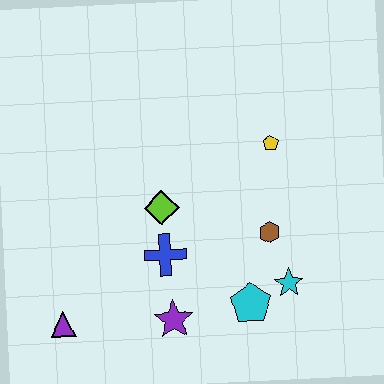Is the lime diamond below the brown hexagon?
No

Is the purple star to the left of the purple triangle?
No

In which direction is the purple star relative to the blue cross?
The purple star is below the blue cross.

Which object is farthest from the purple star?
The yellow pentagon is farthest from the purple star.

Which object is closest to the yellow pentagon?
The brown hexagon is closest to the yellow pentagon.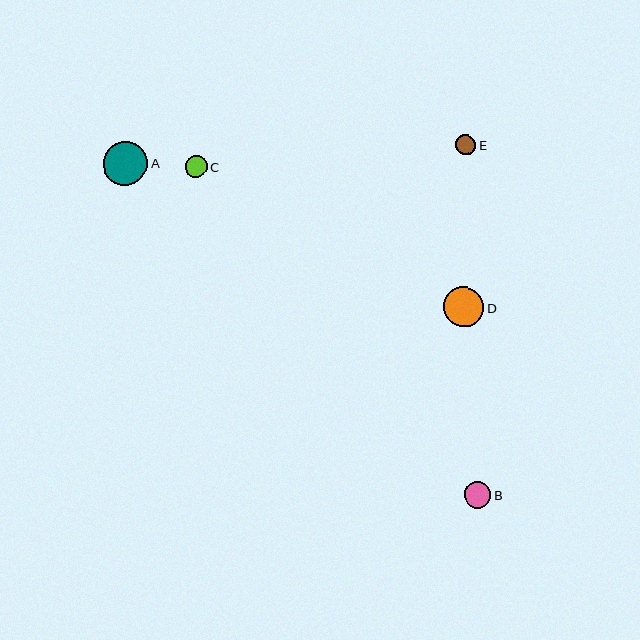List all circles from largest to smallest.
From largest to smallest: A, D, B, C, E.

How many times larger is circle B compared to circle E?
Circle B is approximately 1.3 times the size of circle E.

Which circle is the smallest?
Circle E is the smallest with a size of approximately 20 pixels.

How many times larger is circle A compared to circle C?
Circle A is approximately 2.0 times the size of circle C.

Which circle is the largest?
Circle A is the largest with a size of approximately 44 pixels.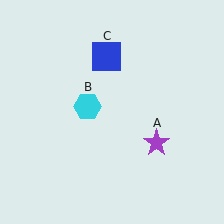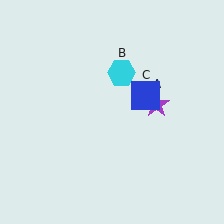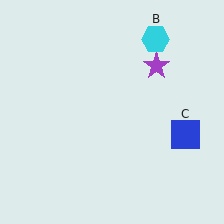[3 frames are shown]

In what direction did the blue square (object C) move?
The blue square (object C) moved down and to the right.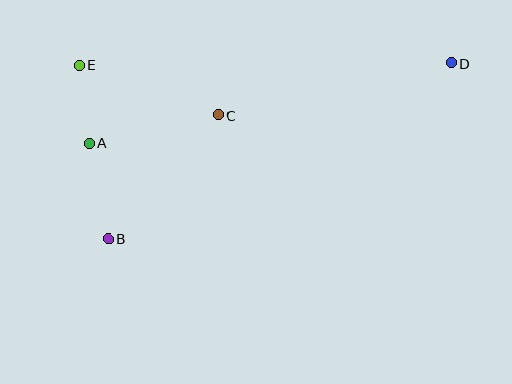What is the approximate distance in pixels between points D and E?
The distance between D and E is approximately 372 pixels.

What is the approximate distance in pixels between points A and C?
The distance between A and C is approximately 133 pixels.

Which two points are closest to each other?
Points A and E are closest to each other.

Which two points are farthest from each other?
Points B and D are farthest from each other.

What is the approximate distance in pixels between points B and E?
The distance between B and E is approximately 176 pixels.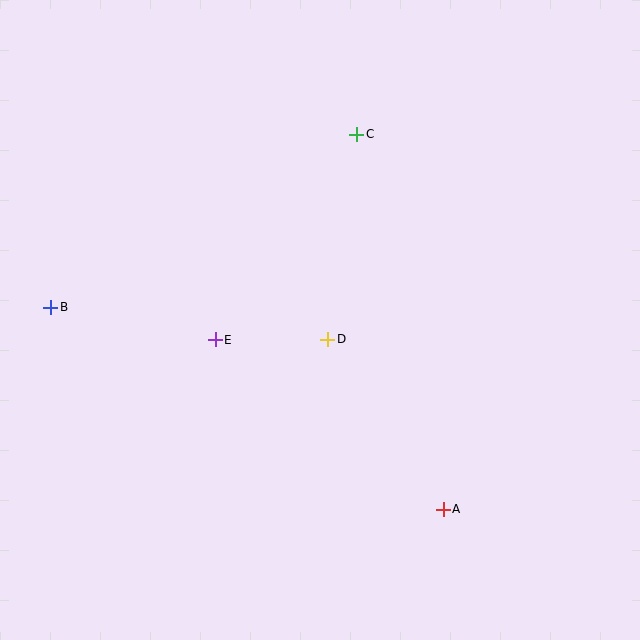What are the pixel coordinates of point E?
Point E is at (215, 340).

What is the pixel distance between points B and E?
The distance between B and E is 168 pixels.